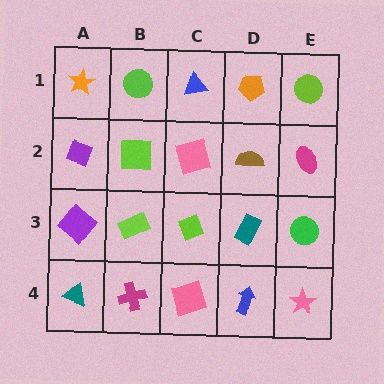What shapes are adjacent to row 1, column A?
A purple diamond (row 2, column A), a lime circle (row 1, column B).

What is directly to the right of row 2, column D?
A magenta ellipse.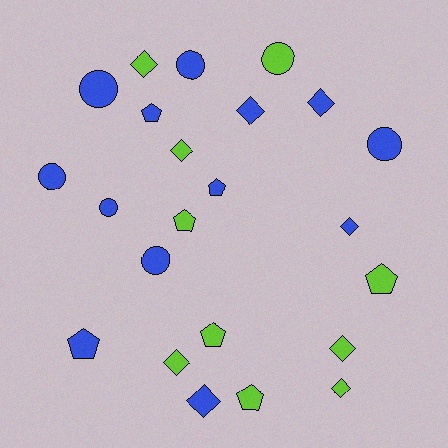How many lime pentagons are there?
There are 4 lime pentagons.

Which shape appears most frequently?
Diamond, with 9 objects.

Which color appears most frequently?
Blue, with 13 objects.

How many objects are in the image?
There are 23 objects.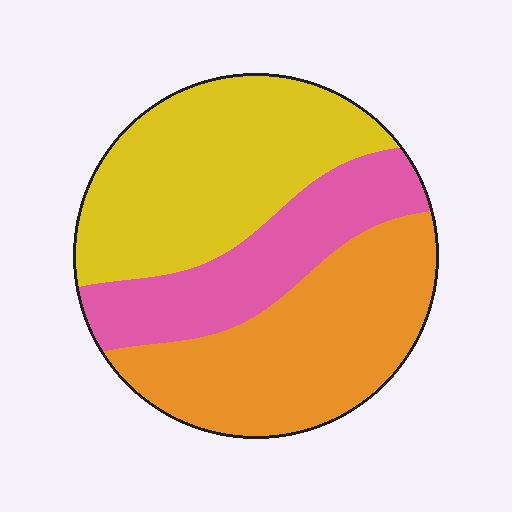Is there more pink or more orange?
Orange.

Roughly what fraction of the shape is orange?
Orange covers about 35% of the shape.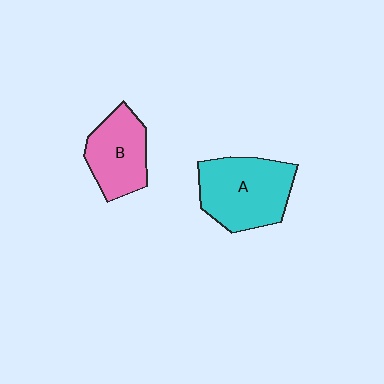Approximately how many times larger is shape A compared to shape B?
Approximately 1.4 times.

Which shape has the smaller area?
Shape B (pink).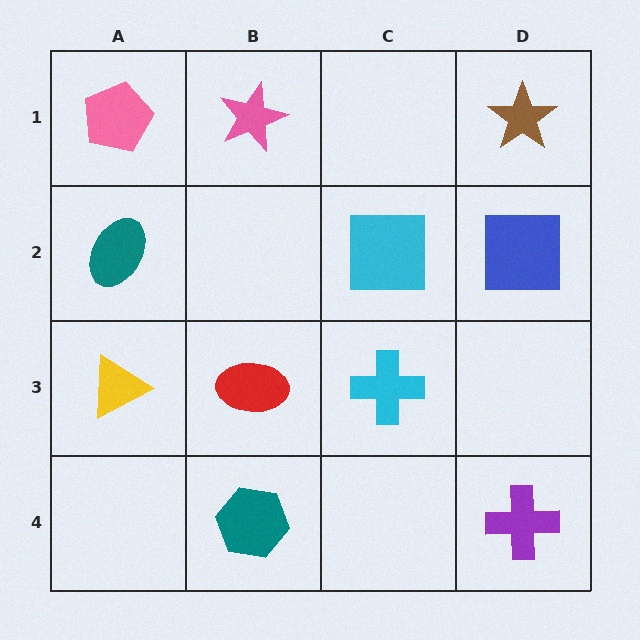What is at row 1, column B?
A pink star.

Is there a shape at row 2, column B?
No, that cell is empty.